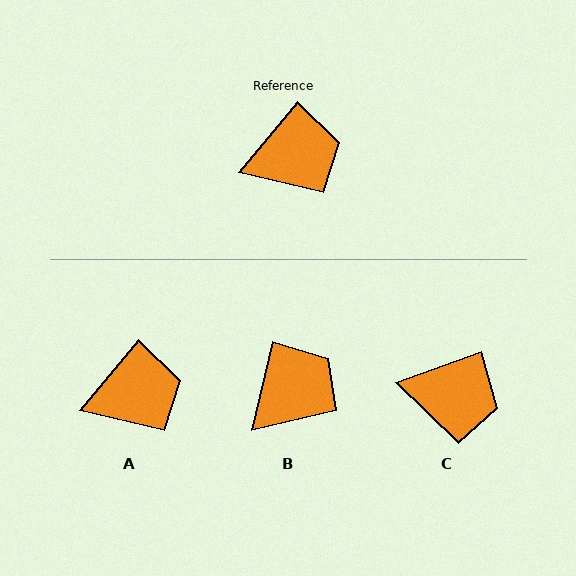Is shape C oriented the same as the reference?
No, it is off by about 31 degrees.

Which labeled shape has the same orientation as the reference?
A.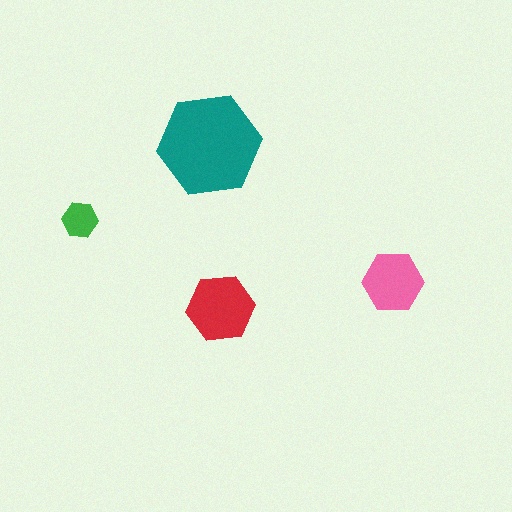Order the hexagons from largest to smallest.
the teal one, the red one, the pink one, the green one.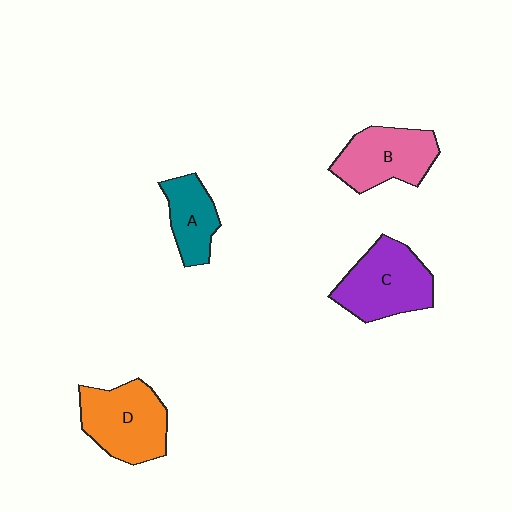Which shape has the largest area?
Shape D (orange).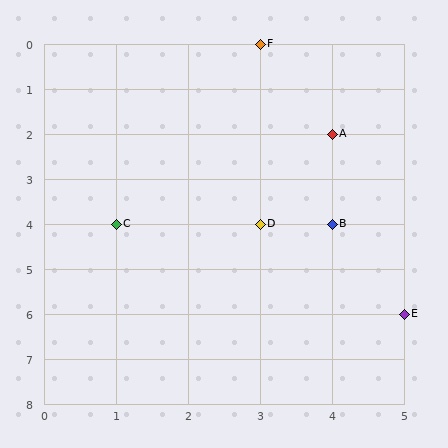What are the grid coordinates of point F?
Point F is at grid coordinates (3, 0).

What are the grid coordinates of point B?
Point B is at grid coordinates (4, 4).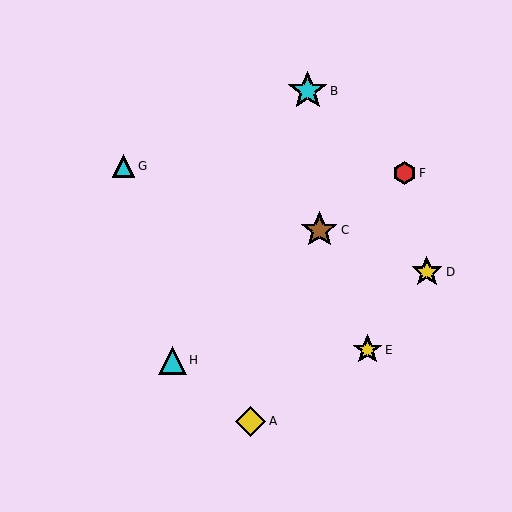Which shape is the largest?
The cyan star (labeled B) is the largest.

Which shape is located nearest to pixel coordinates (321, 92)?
The cyan star (labeled B) at (308, 91) is nearest to that location.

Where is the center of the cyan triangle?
The center of the cyan triangle is at (123, 166).